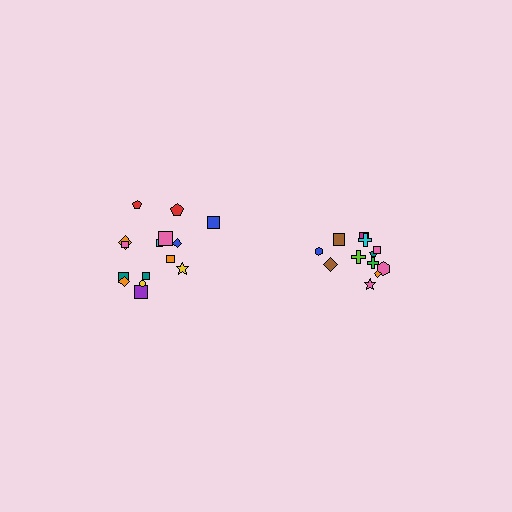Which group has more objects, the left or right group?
The left group.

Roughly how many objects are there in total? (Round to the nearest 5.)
Roughly 25 objects in total.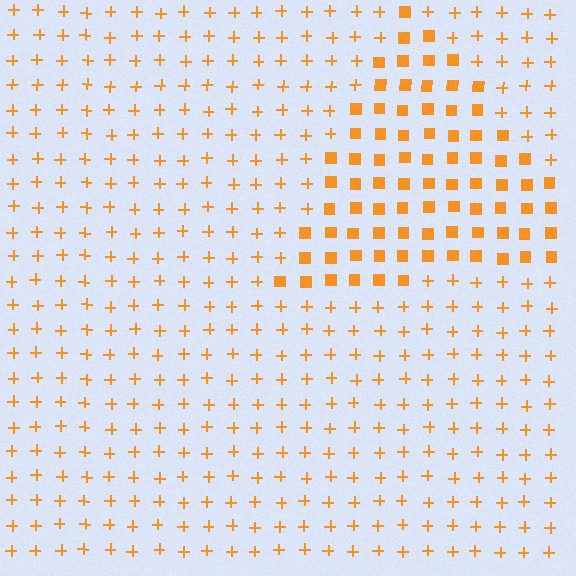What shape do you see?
I see a triangle.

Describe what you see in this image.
The image is filled with small orange elements arranged in a uniform grid. A triangle-shaped region contains squares, while the surrounding area contains plus signs. The boundary is defined purely by the change in element shape.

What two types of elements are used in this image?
The image uses squares inside the triangle region and plus signs outside it.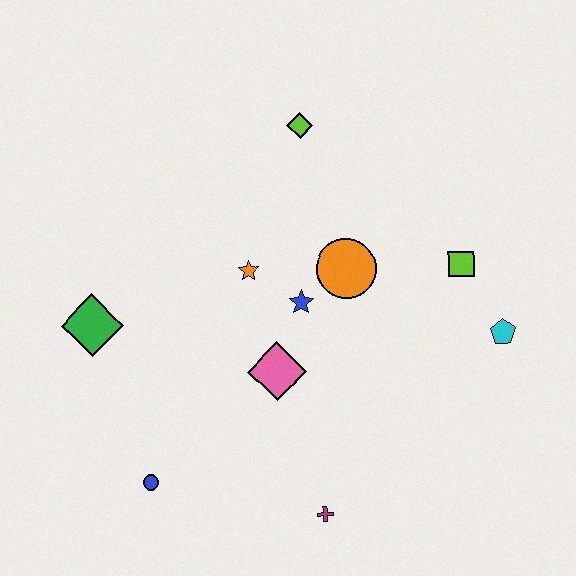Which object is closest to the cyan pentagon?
The lime square is closest to the cyan pentagon.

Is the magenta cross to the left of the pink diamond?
No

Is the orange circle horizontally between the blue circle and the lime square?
Yes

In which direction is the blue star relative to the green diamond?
The blue star is to the right of the green diamond.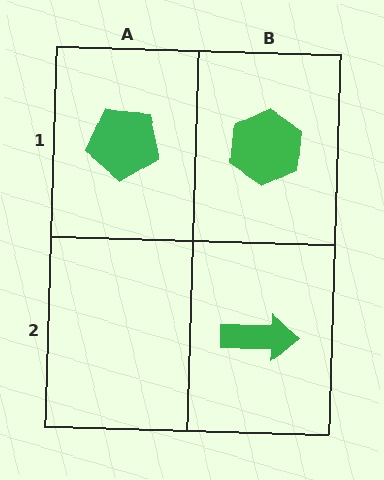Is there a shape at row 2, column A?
No, that cell is empty.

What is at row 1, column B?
A green hexagon.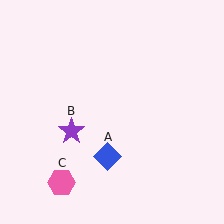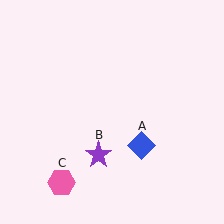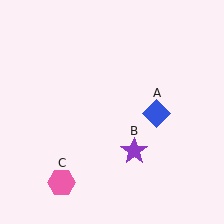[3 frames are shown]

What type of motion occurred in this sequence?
The blue diamond (object A), purple star (object B) rotated counterclockwise around the center of the scene.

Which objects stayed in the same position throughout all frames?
Pink hexagon (object C) remained stationary.